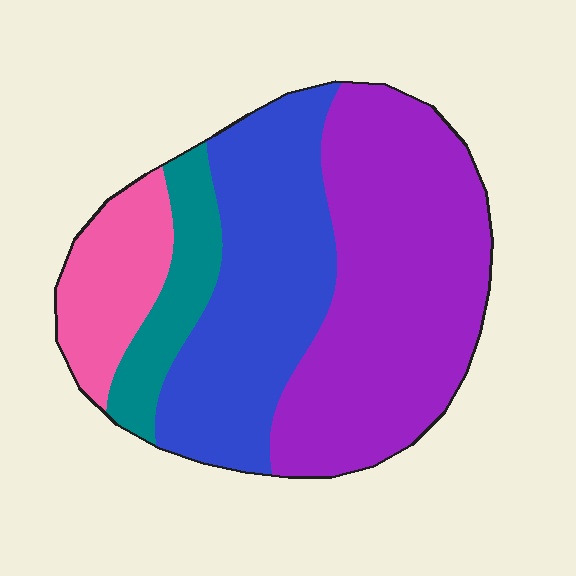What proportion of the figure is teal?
Teal takes up about one tenth (1/10) of the figure.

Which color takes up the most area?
Purple, at roughly 45%.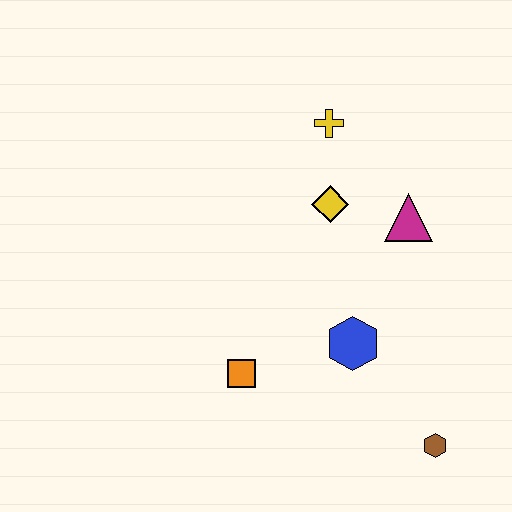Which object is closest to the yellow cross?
The yellow diamond is closest to the yellow cross.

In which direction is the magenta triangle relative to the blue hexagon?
The magenta triangle is above the blue hexagon.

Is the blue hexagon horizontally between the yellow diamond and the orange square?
No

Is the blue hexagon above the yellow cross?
No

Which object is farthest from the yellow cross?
The brown hexagon is farthest from the yellow cross.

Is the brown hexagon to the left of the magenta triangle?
No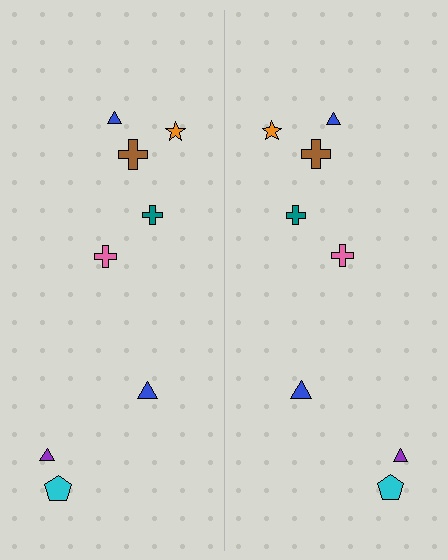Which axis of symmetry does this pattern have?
The pattern has a vertical axis of symmetry running through the center of the image.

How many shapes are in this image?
There are 16 shapes in this image.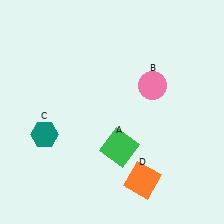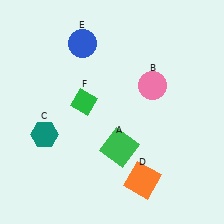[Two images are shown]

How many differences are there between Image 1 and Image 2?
There are 2 differences between the two images.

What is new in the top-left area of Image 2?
A green diamond (F) was added in the top-left area of Image 2.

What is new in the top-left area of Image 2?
A blue circle (E) was added in the top-left area of Image 2.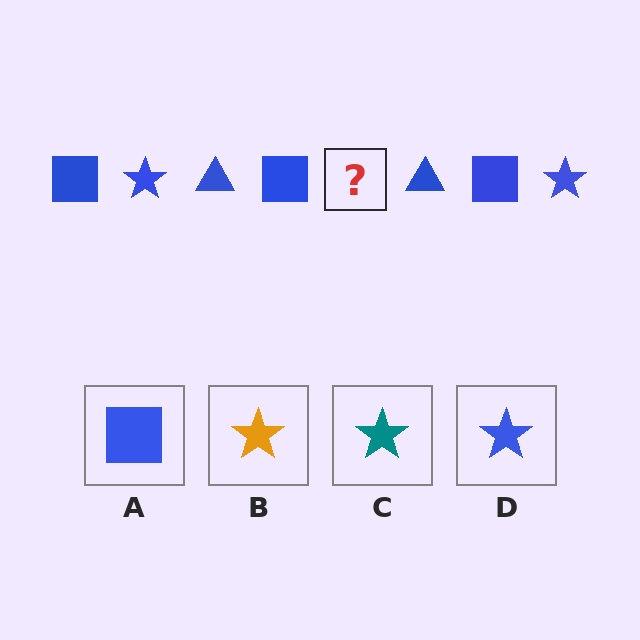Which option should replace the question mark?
Option D.